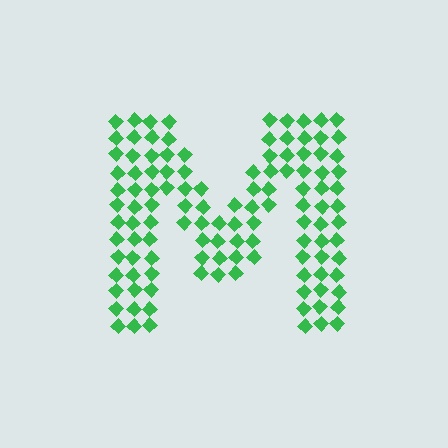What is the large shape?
The large shape is the letter M.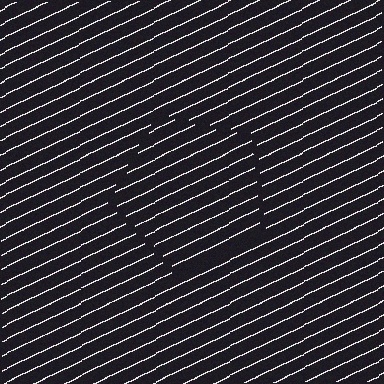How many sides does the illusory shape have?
5 sides — the line-ends trace a pentagon.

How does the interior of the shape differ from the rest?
The interior of the shape contains the same grating, shifted by half a period — the contour is defined by the phase discontinuity where line-ends from the inner and outer gratings abut.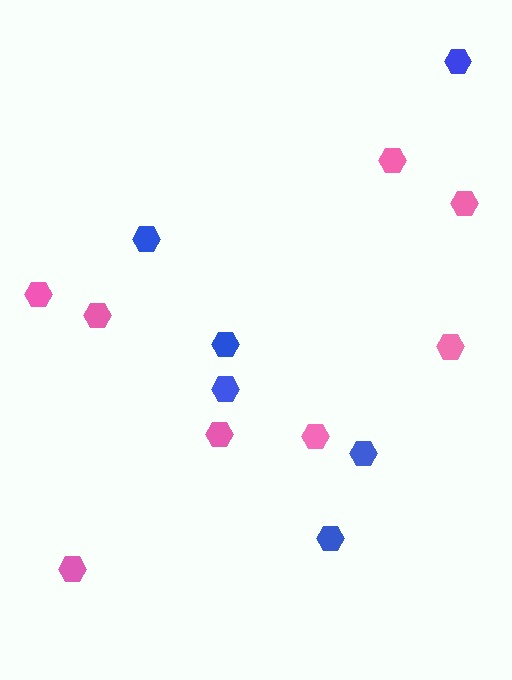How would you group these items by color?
There are 2 groups: one group of pink hexagons (8) and one group of blue hexagons (6).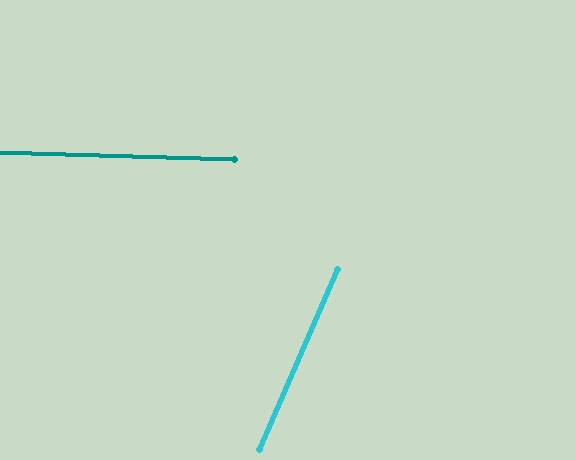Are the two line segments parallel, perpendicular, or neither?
Neither parallel nor perpendicular — they differ by about 68°.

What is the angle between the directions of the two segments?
Approximately 68 degrees.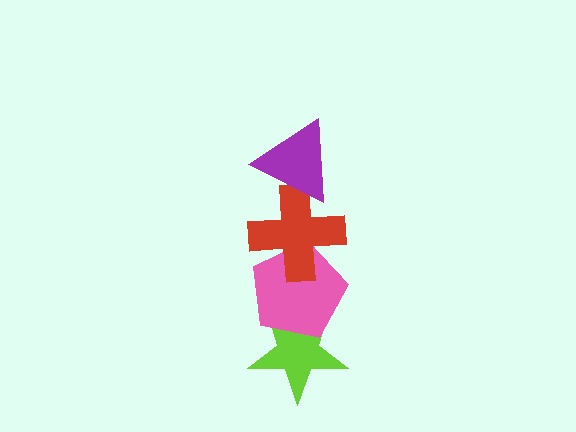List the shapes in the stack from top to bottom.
From top to bottom: the purple triangle, the red cross, the pink pentagon, the lime star.